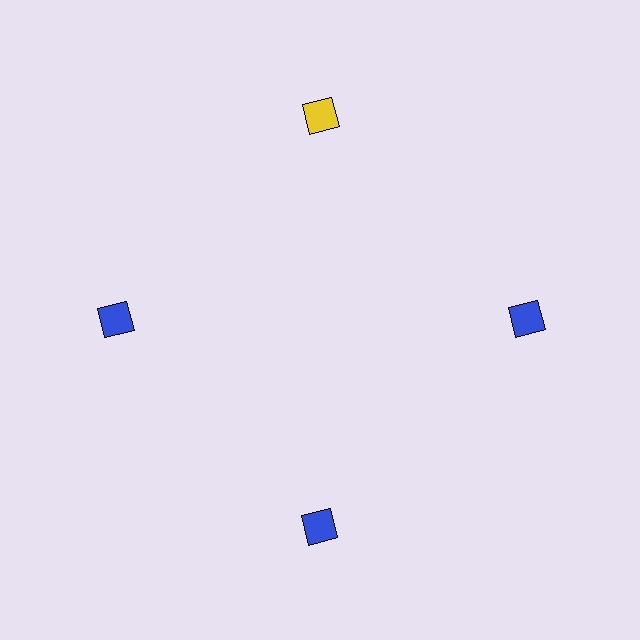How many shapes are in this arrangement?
There are 4 shapes arranged in a ring pattern.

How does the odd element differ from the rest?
It has a different color: yellow instead of blue.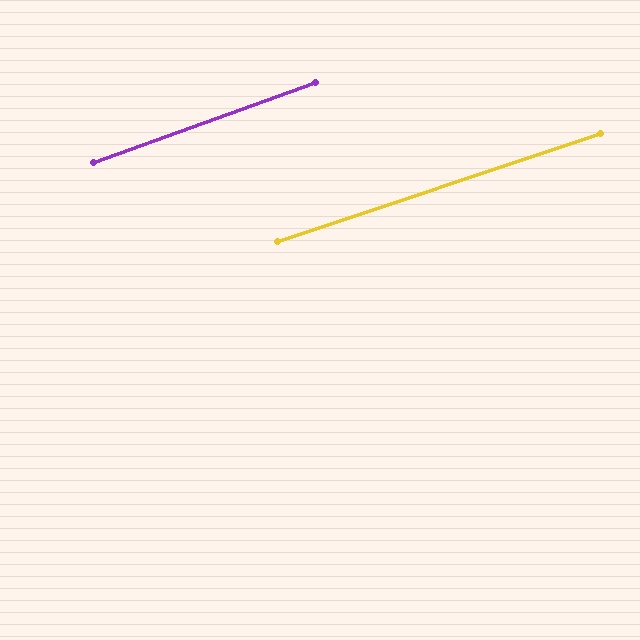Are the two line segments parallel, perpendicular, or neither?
Parallel — their directions differ by only 1.4°.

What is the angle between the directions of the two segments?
Approximately 1 degree.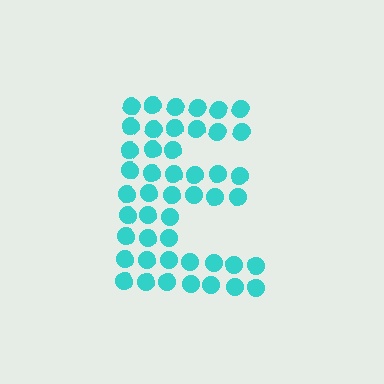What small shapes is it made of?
It is made of small circles.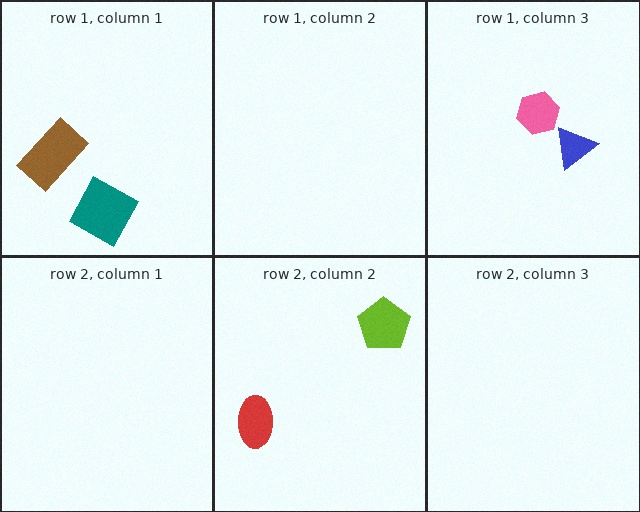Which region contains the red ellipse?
The row 2, column 2 region.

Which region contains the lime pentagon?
The row 2, column 2 region.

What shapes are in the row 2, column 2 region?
The red ellipse, the lime pentagon.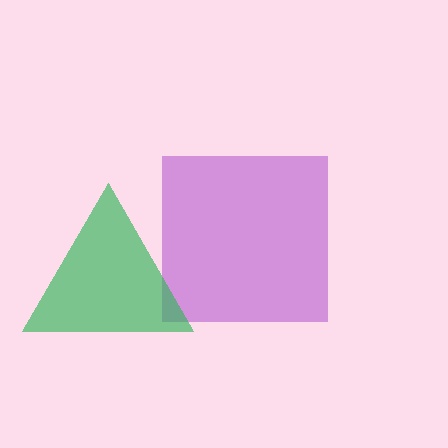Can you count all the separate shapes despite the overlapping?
Yes, there are 2 separate shapes.